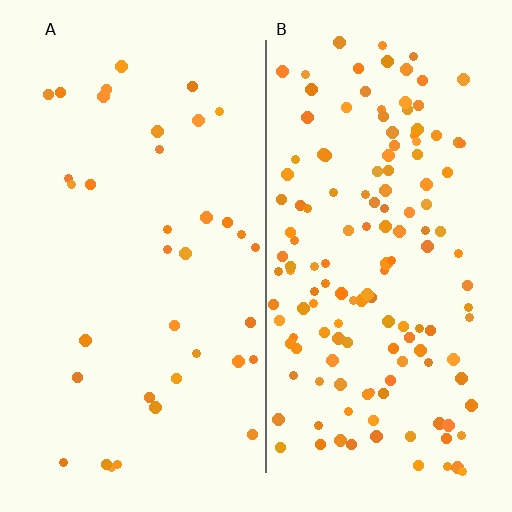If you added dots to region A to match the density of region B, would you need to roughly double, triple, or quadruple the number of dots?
Approximately quadruple.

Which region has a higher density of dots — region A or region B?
B (the right).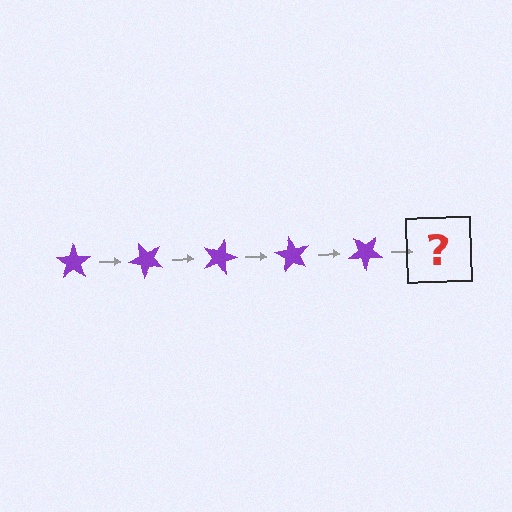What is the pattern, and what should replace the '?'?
The pattern is that the star rotates 45 degrees each step. The '?' should be a purple star rotated 225 degrees.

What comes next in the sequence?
The next element should be a purple star rotated 225 degrees.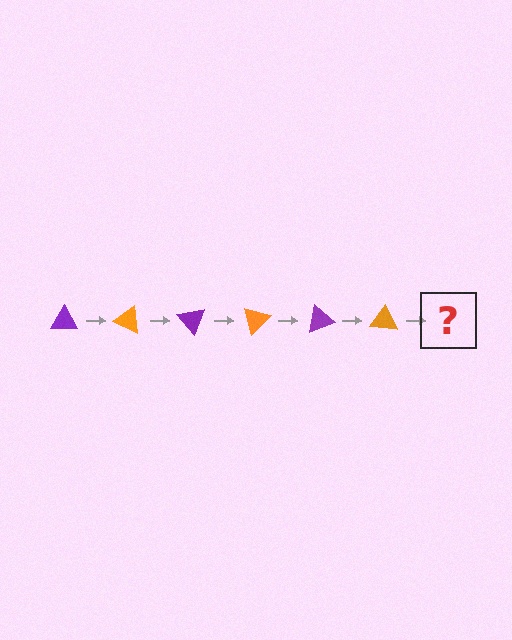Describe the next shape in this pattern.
It should be a purple triangle, rotated 150 degrees from the start.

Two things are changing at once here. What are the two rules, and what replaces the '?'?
The two rules are that it rotates 25 degrees each step and the color cycles through purple and orange. The '?' should be a purple triangle, rotated 150 degrees from the start.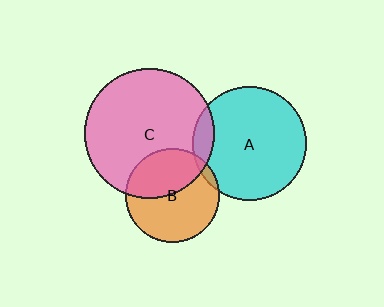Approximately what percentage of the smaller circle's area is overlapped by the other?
Approximately 40%.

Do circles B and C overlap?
Yes.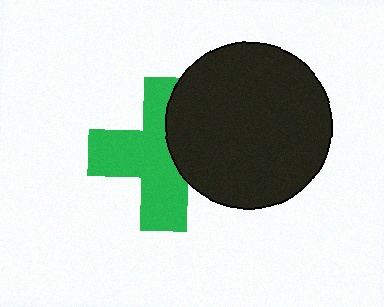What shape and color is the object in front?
The object in front is a black circle.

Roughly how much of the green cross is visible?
About half of it is visible (roughly 64%).